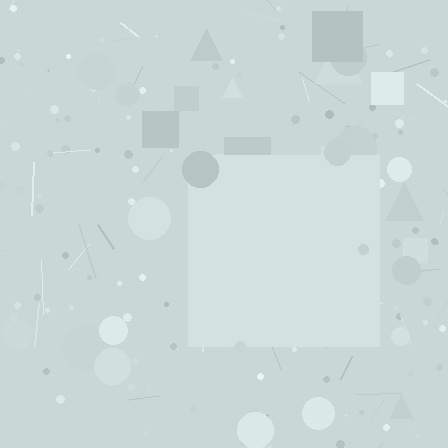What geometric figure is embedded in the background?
A square is embedded in the background.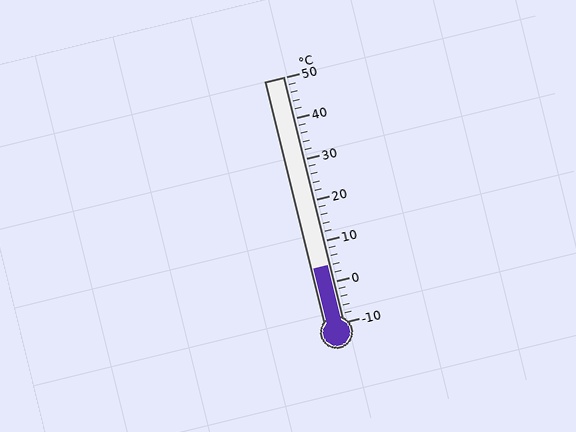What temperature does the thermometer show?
The thermometer shows approximately 4°C.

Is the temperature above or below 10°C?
The temperature is below 10°C.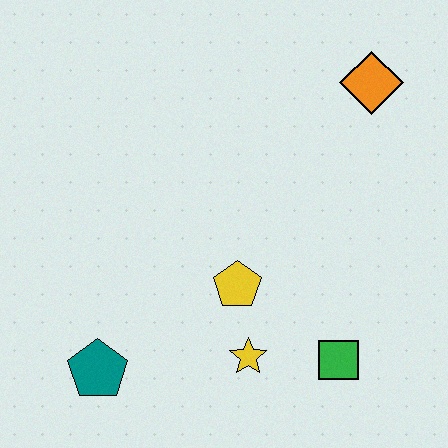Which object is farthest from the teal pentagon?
The orange diamond is farthest from the teal pentagon.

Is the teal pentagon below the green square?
Yes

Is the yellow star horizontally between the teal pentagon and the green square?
Yes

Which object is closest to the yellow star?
The yellow pentagon is closest to the yellow star.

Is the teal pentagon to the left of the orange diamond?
Yes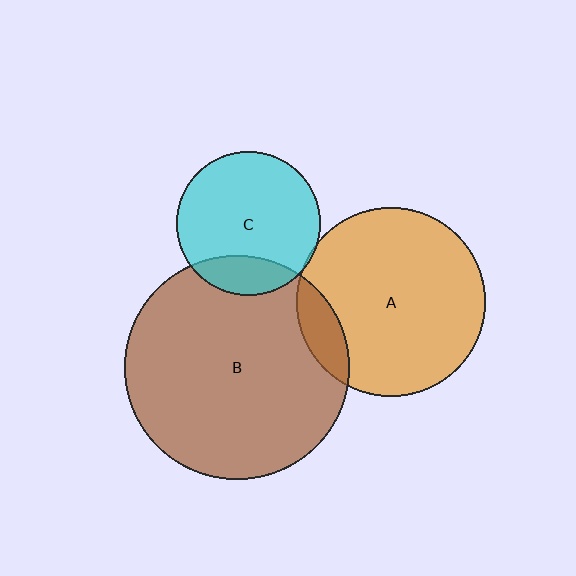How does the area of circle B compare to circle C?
Approximately 2.4 times.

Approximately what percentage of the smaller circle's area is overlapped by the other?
Approximately 20%.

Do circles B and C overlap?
Yes.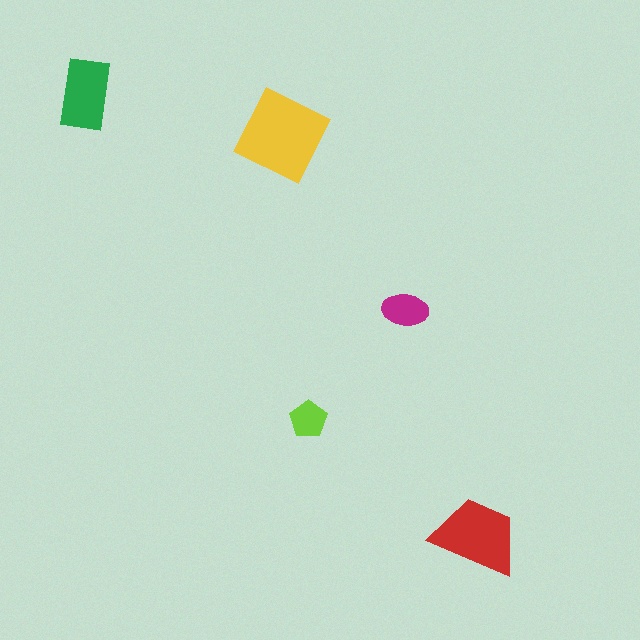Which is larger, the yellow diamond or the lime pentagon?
The yellow diamond.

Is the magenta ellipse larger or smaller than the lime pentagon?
Larger.